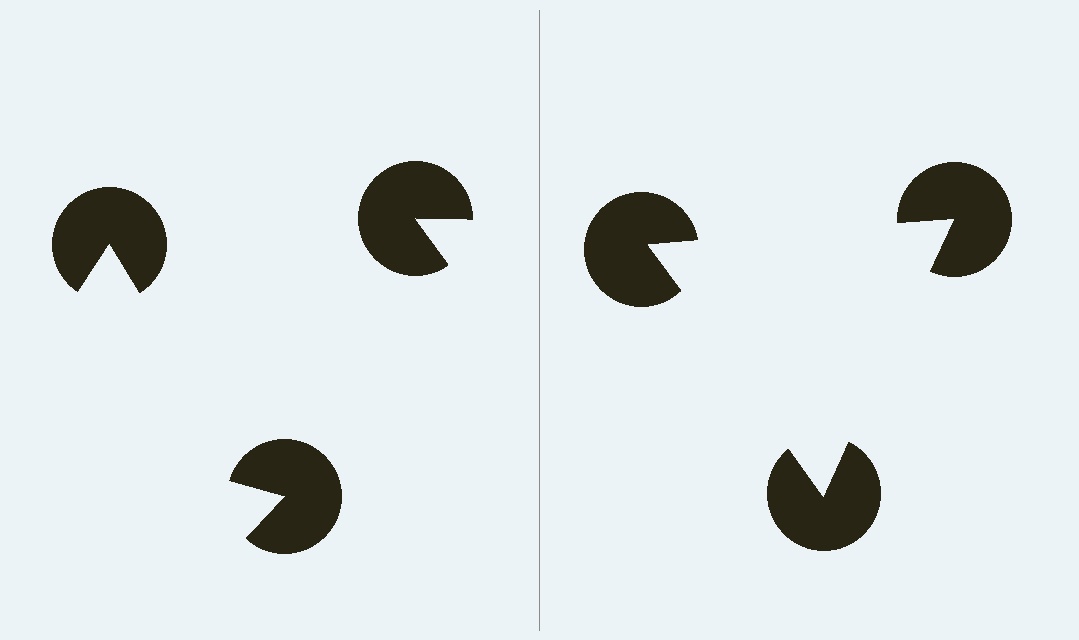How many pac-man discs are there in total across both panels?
6 — 3 on each side.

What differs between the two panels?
The pac-man discs are positioned identically on both sides; only the wedge orientations differ. On the right they align to a triangle; on the left they are misaligned.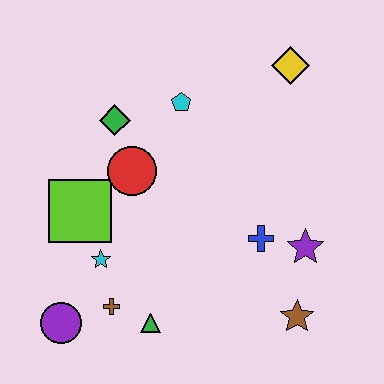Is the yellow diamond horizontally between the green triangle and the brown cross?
No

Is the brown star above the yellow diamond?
No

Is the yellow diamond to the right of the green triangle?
Yes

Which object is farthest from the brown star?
The green diamond is farthest from the brown star.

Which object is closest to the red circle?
The green diamond is closest to the red circle.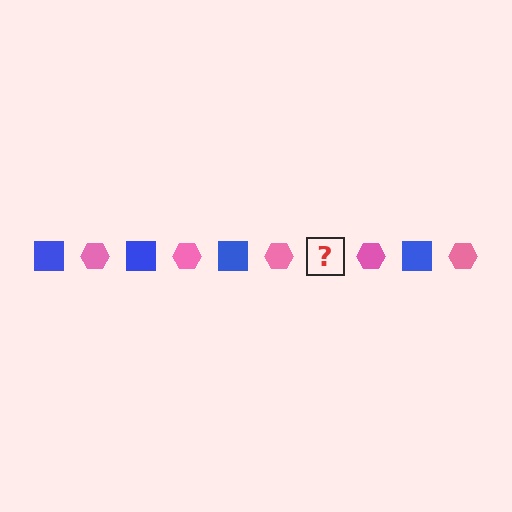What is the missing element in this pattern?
The missing element is a blue square.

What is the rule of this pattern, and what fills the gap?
The rule is that the pattern alternates between blue square and pink hexagon. The gap should be filled with a blue square.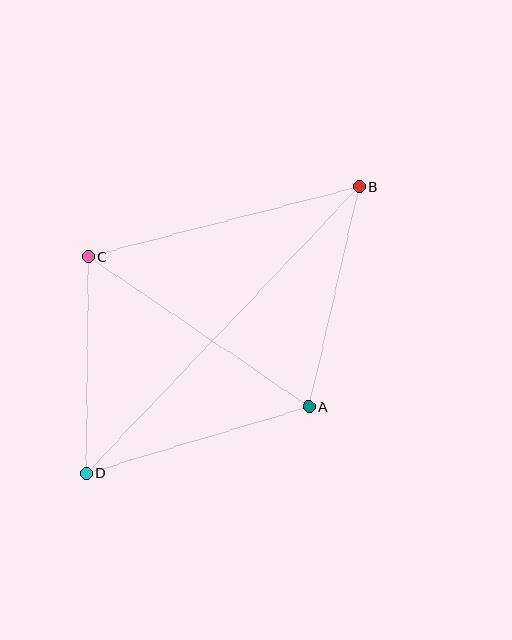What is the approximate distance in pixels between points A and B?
The distance between A and B is approximately 225 pixels.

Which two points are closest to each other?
Points C and D are closest to each other.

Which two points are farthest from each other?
Points B and D are farthest from each other.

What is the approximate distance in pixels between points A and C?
The distance between A and C is approximately 267 pixels.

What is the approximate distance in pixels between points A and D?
The distance between A and D is approximately 233 pixels.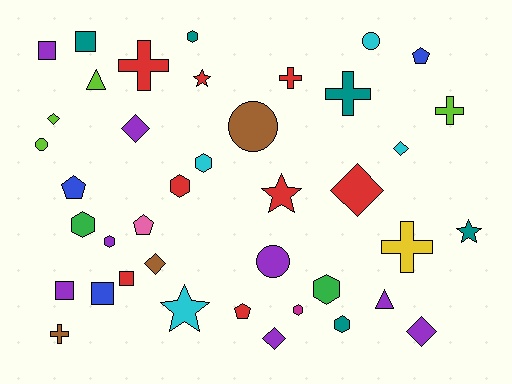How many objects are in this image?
There are 40 objects.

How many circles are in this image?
There are 4 circles.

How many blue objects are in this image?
There are 3 blue objects.